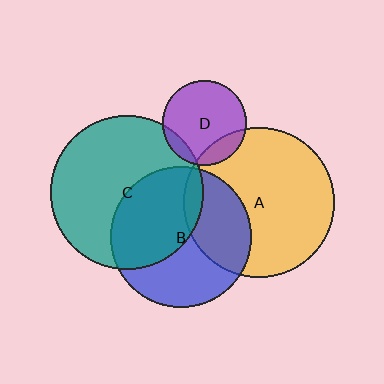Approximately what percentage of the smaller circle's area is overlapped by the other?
Approximately 10%.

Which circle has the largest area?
Circle C (teal).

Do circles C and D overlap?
Yes.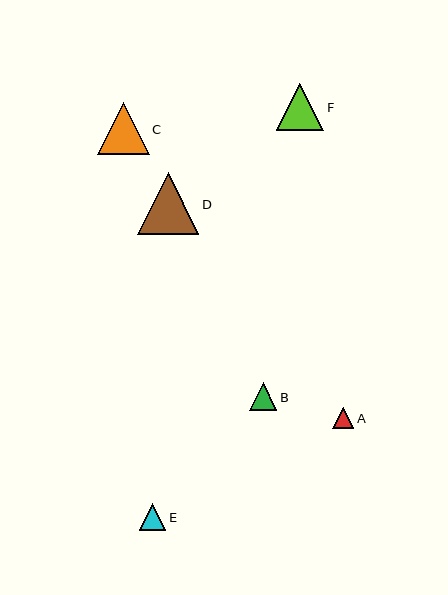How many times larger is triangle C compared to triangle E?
Triangle C is approximately 2.0 times the size of triangle E.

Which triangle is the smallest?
Triangle A is the smallest with a size of approximately 21 pixels.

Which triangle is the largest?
Triangle D is the largest with a size of approximately 61 pixels.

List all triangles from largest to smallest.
From largest to smallest: D, C, F, B, E, A.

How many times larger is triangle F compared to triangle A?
Triangle F is approximately 2.3 times the size of triangle A.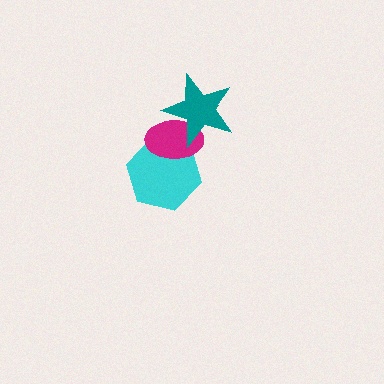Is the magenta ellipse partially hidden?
Yes, it is partially covered by another shape.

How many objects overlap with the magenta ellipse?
2 objects overlap with the magenta ellipse.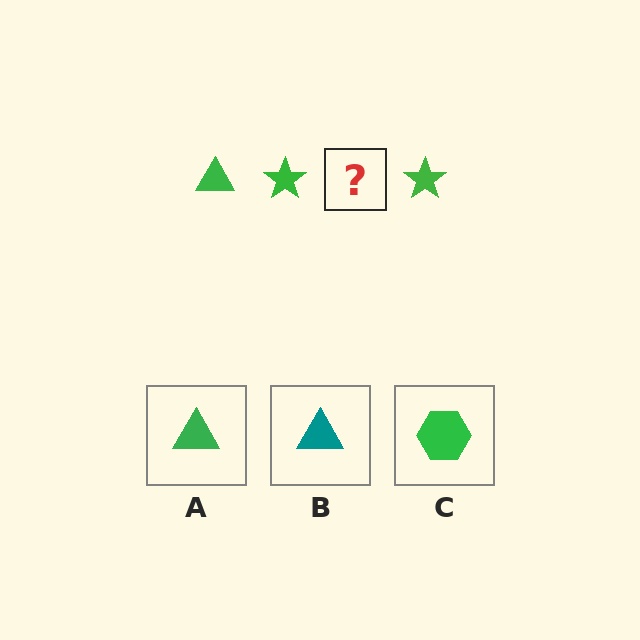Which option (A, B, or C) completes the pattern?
A.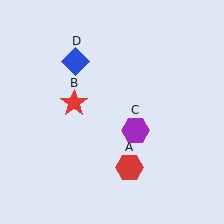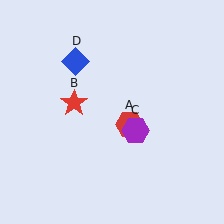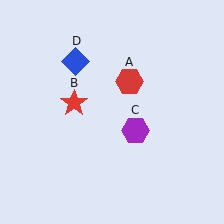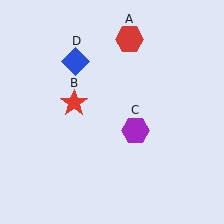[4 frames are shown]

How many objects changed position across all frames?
1 object changed position: red hexagon (object A).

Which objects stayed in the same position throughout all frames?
Red star (object B) and purple hexagon (object C) and blue diamond (object D) remained stationary.